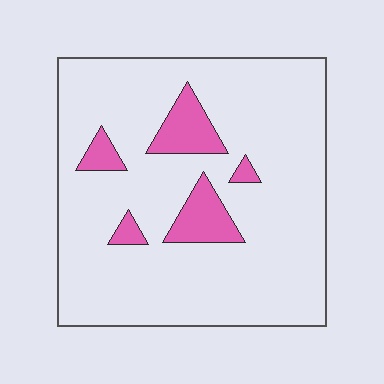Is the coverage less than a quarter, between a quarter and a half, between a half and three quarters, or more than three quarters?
Less than a quarter.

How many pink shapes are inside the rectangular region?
5.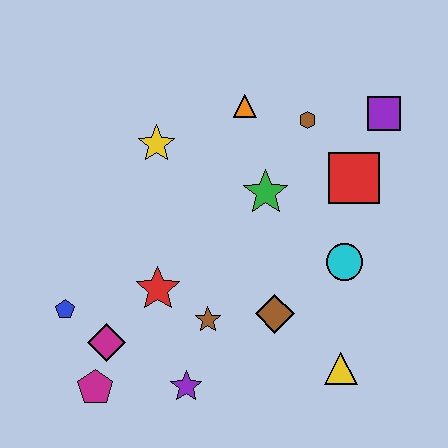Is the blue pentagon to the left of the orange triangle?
Yes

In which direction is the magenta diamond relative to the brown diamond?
The magenta diamond is to the left of the brown diamond.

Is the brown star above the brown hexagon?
No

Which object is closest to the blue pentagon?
The magenta diamond is closest to the blue pentagon.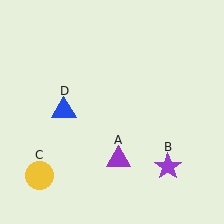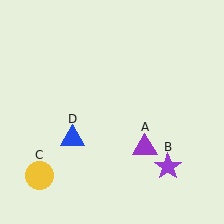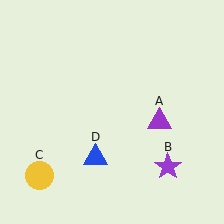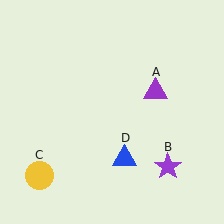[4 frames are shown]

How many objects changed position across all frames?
2 objects changed position: purple triangle (object A), blue triangle (object D).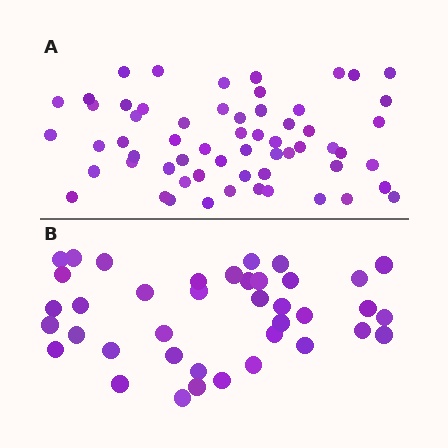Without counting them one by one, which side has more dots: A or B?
Region A (the top region) has more dots.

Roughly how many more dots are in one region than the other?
Region A has approximately 20 more dots than region B.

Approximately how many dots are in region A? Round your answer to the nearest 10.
About 60 dots.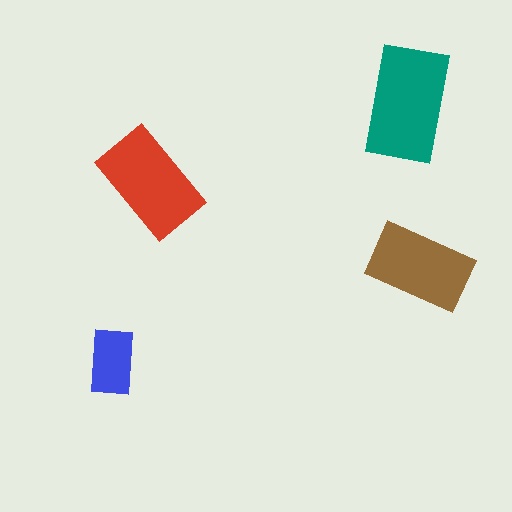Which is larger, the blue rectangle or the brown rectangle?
The brown one.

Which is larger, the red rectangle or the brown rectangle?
The red one.